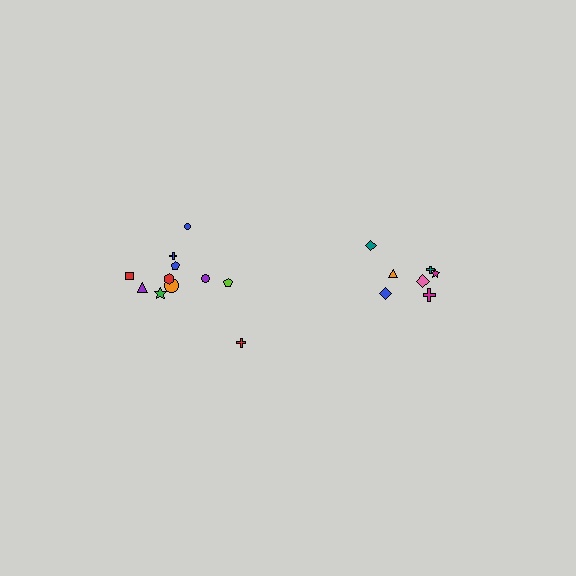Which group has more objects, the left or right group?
The left group.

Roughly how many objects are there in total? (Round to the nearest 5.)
Roughly 20 objects in total.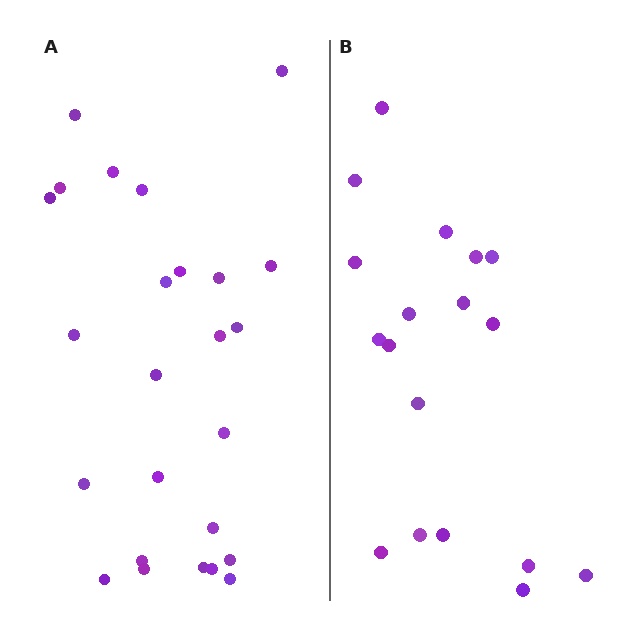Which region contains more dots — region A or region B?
Region A (the left region) has more dots.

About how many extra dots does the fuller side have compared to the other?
Region A has roughly 8 or so more dots than region B.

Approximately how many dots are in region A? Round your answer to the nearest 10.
About 20 dots. (The exact count is 25, which rounds to 20.)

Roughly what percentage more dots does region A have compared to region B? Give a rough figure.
About 40% more.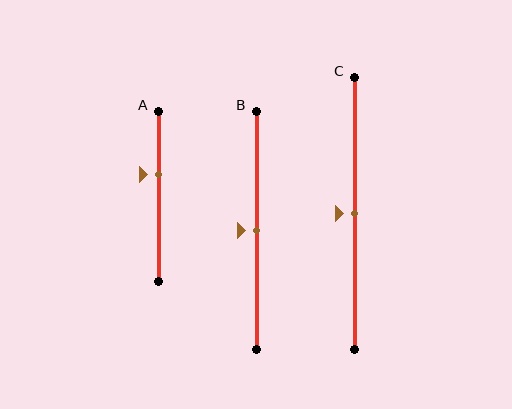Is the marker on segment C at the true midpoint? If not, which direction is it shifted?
Yes, the marker on segment C is at the true midpoint.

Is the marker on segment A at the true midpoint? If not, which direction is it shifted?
No, the marker on segment A is shifted upward by about 13% of the segment length.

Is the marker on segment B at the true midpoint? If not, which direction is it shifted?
Yes, the marker on segment B is at the true midpoint.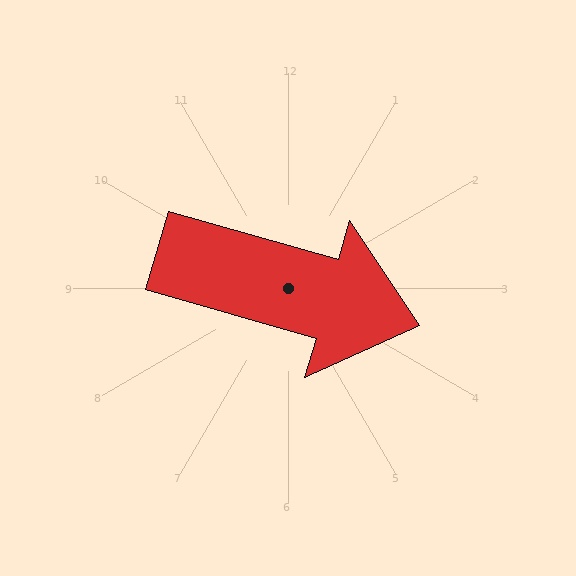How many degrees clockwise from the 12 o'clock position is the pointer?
Approximately 106 degrees.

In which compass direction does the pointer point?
East.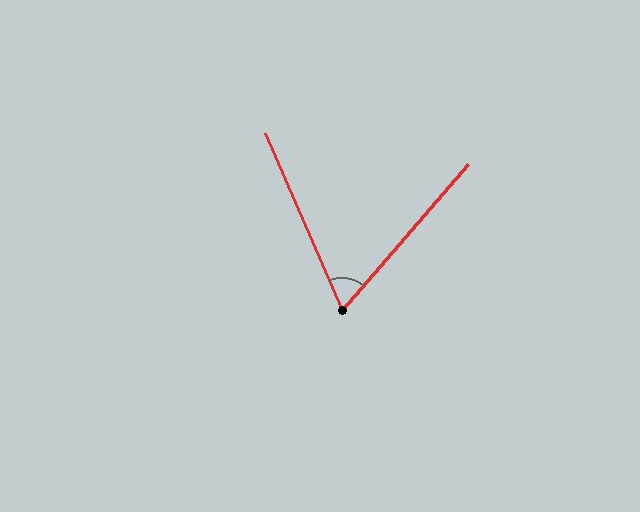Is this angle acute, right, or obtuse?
It is acute.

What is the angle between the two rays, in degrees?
Approximately 64 degrees.